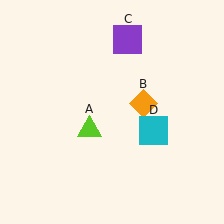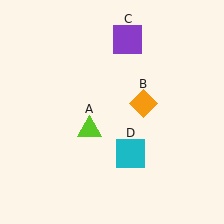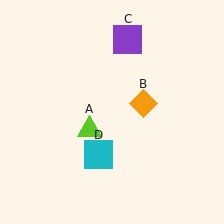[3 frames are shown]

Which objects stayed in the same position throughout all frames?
Lime triangle (object A) and orange diamond (object B) and purple square (object C) remained stationary.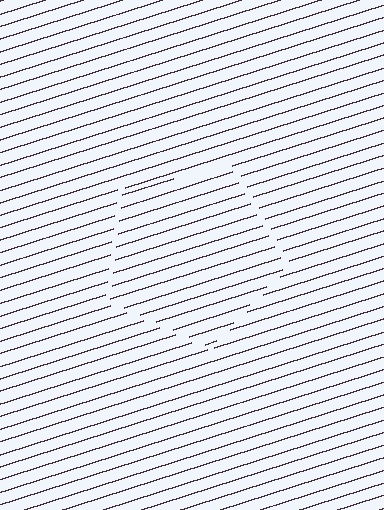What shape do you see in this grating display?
An illusory pentagon. The interior of the shape contains the same grating, shifted by half a period — the contour is defined by the phase discontinuity where line-ends from the inner and outer gratings abut.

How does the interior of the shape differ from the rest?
The interior of the shape contains the same grating, shifted by half a period — the contour is defined by the phase discontinuity where line-ends from the inner and outer gratings abut.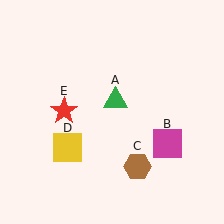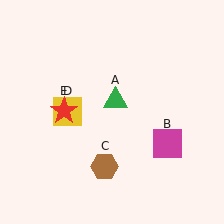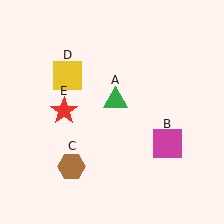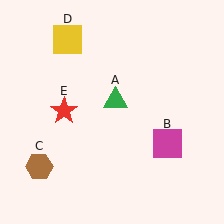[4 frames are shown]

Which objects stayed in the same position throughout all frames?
Green triangle (object A) and magenta square (object B) and red star (object E) remained stationary.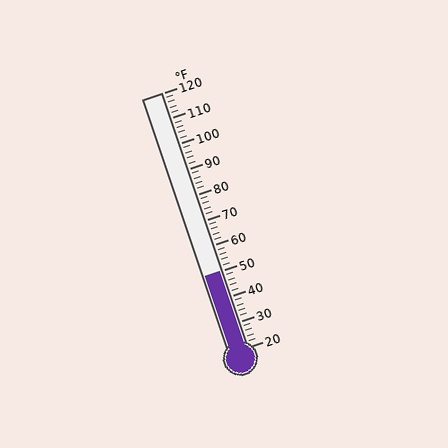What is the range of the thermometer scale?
The thermometer scale ranges from 20°F to 120°F.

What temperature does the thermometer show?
The thermometer shows approximately 50°F.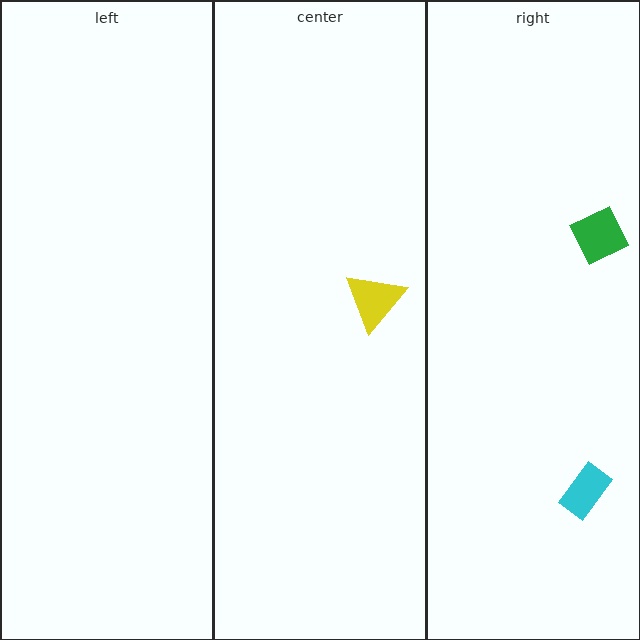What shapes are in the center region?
The yellow triangle.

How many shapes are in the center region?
1.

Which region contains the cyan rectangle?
The right region.